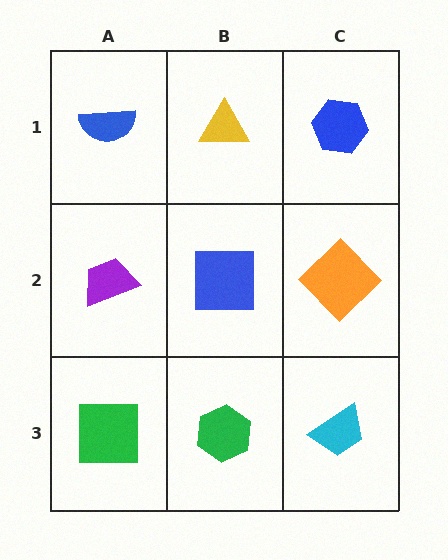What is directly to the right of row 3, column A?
A green hexagon.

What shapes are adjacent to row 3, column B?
A blue square (row 2, column B), a green square (row 3, column A), a cyan trapezoid (row 3, column C).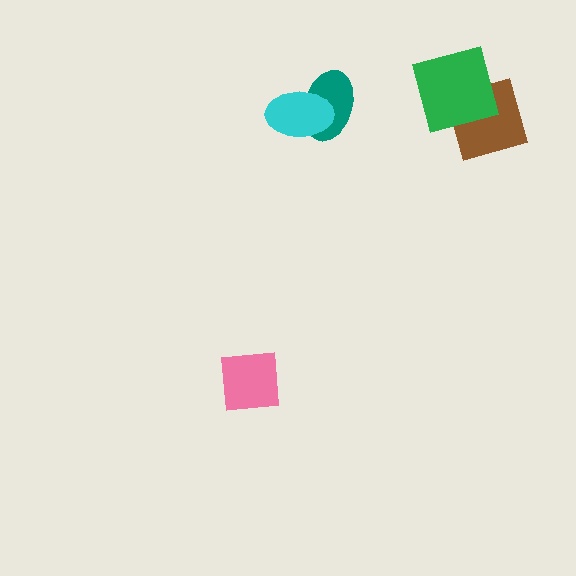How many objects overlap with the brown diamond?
1 object overlaps with the brown diamond.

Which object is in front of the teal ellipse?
The cyan ellipse is in front of the teal ellipse.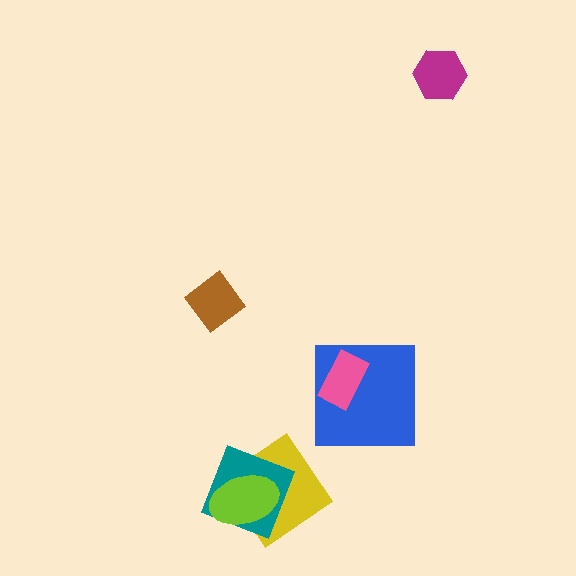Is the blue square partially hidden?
Yes, it is partially covered by another shape.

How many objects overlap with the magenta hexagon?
0 objects overlap with the magenta hexagon.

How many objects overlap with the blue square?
1 object overlaps with the blue square.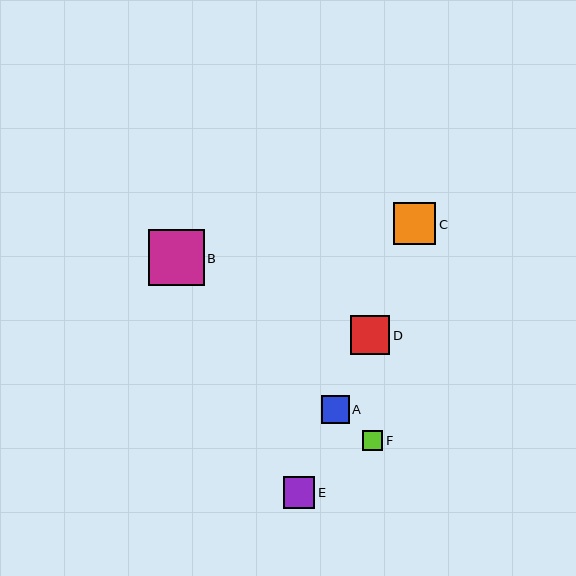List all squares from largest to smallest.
From largest to smallest: B, C, D, E, A, F.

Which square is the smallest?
Square F is the smallest with a size of approximately 20 pixels.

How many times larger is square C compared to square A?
Square C is approximately 1.5 times the size of square A.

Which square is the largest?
Square B is the largest with a size of approximately 56 pixels.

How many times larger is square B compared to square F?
Square B is approximately 2.8 times the size of square F.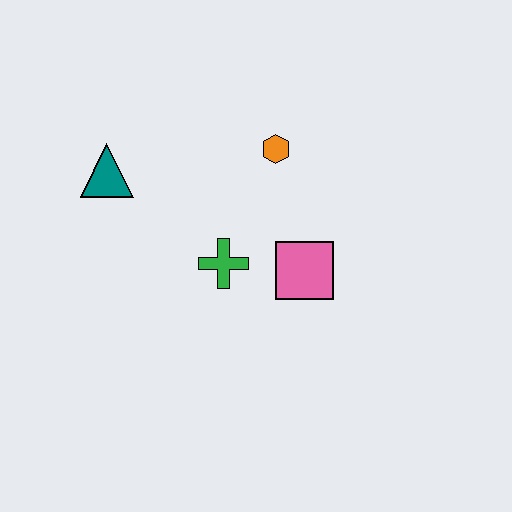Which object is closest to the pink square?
The green cross is closest to the pink square.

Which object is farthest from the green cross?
The teal triangle is farthest from the green cross.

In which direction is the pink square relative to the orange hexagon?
The pink square is below the orange hexagon.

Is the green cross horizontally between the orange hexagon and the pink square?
No